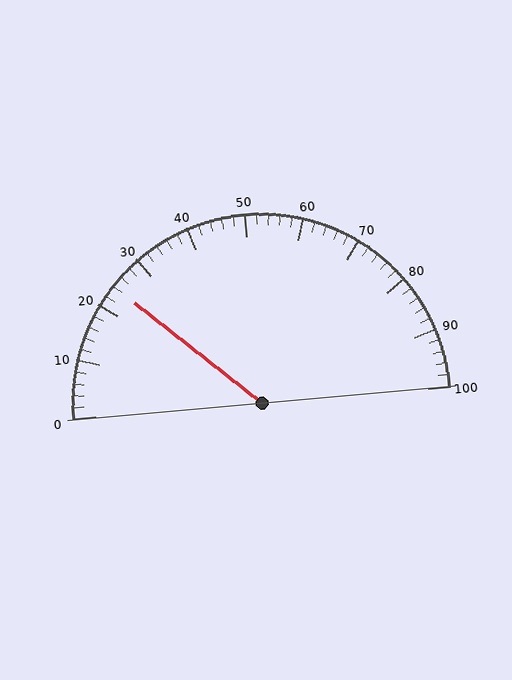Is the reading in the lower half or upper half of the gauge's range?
The reading is in the lower half of the range (0 to 100).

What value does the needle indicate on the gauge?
The needle indicates approximately 24.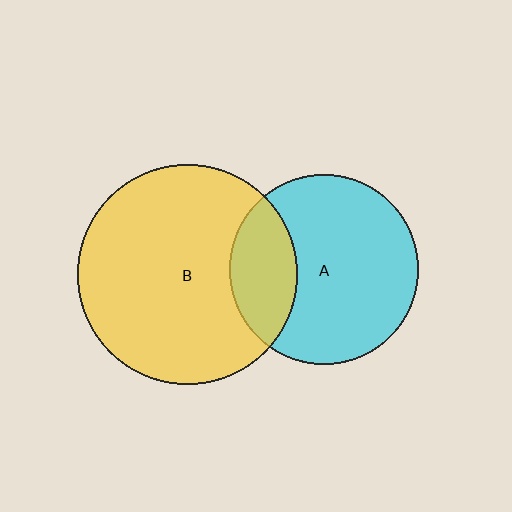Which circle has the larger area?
Circle B (yellow).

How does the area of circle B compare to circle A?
Approximately 1.3 times.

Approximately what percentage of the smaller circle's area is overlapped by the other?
Approximately 25%.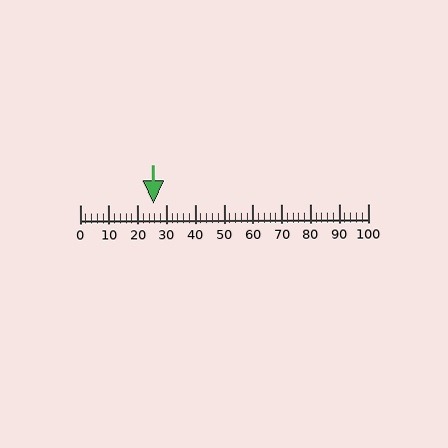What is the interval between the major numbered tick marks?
The major tick marks are spaced 10 units apart.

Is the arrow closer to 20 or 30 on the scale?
The arrow is closer to 30.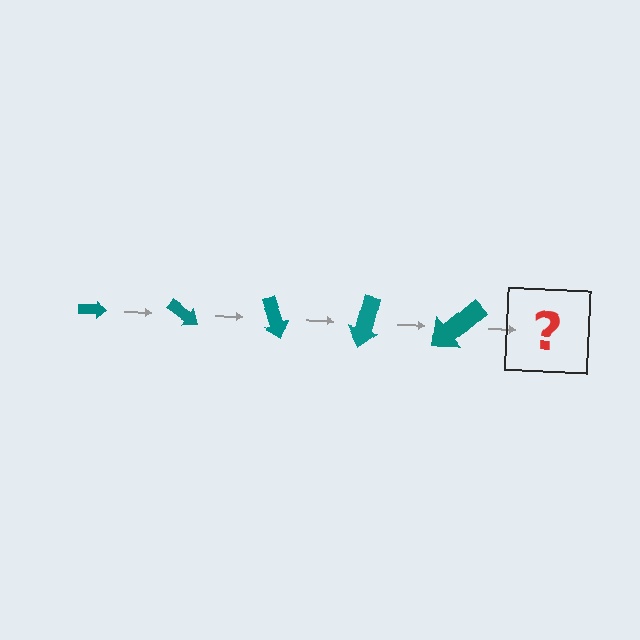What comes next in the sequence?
The next element should be an arrow, larger than the previous one and rotated 175 degrees from the start.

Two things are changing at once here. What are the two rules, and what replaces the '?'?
The two rules are that the arrow grows larger each step and it rotates 35 degrees each step. The '?' should be an arrow, larger than the previous one and rotated 175 degrees from the start.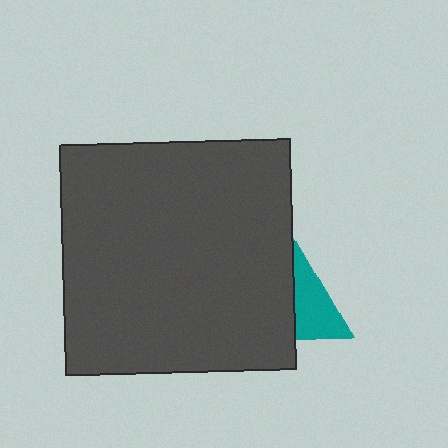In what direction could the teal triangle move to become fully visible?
The teal triangle could move right. That would shift it out from behind the dark gray square entirely.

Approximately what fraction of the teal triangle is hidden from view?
Roughly 55% of the teal triangle is hidden behind the dark gray square.